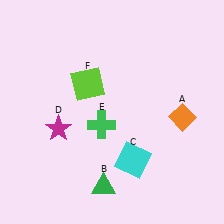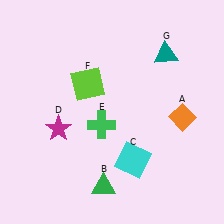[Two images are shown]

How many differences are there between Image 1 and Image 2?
There is 1 difference between the two images.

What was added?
A teal triangle (G) was added in Image 2.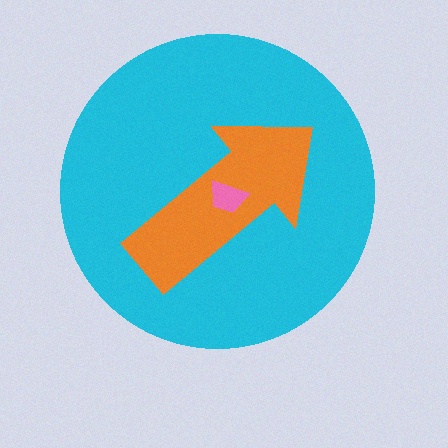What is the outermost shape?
The cyan circle.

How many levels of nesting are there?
3.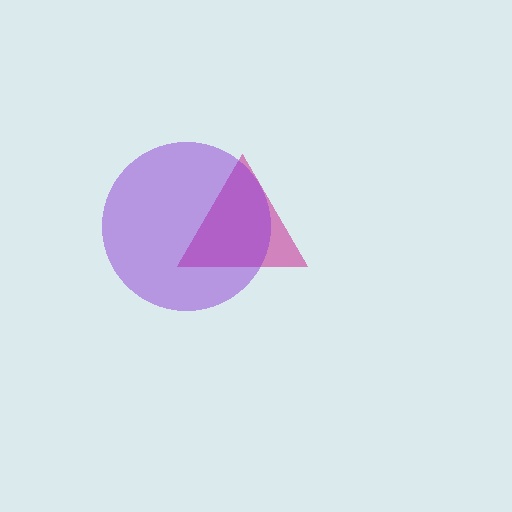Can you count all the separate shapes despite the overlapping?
Yes, there are 2 separate shapes.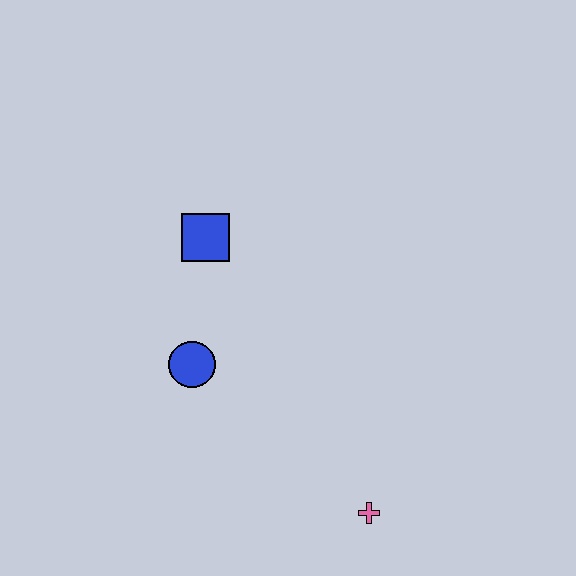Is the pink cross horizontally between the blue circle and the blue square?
No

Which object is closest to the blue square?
The blue circle is closest to the blue square.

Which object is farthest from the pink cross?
The blue square is farthest from the pink cross.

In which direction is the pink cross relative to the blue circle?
The pink cross is to the right of the blue circle.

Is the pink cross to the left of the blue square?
No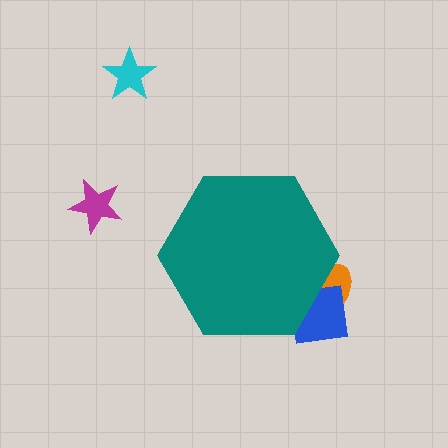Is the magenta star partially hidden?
No, the magenta star is fully visible.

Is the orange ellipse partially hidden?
Yes, the orange ellipse is partially hidden behind the teal hexagon.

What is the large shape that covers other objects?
A teal hexagon.